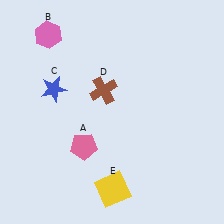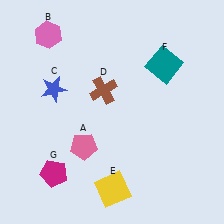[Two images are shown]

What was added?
A teal square (F), a magenta pentagon (G) were added in Image 2.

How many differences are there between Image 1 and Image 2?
There are 2 differences between the two images.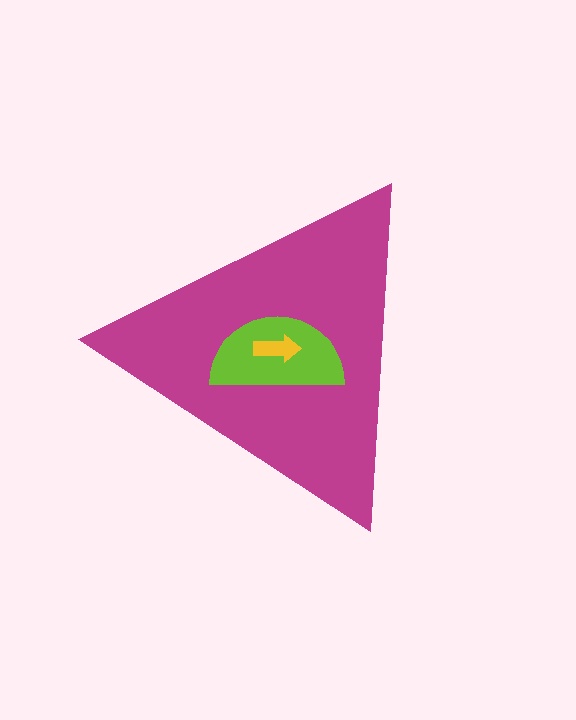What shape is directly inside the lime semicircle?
The yellow arrow.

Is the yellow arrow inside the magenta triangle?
Yes.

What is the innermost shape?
The yellow arrow.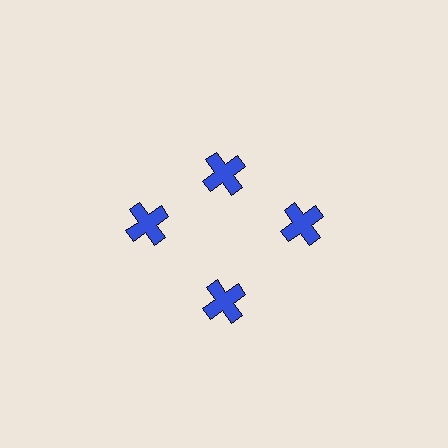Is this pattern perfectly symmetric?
No. The 4 blue crosses are arranged in a ring, but one element near the 12 o'clock position is pulled inward toward the center, breaking the 4-fold rotational symmetry.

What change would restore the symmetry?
The symmetry would be restored by moving it outward, back onto the ring so that all 4 crosses sit at equal angles and equal distance from the center.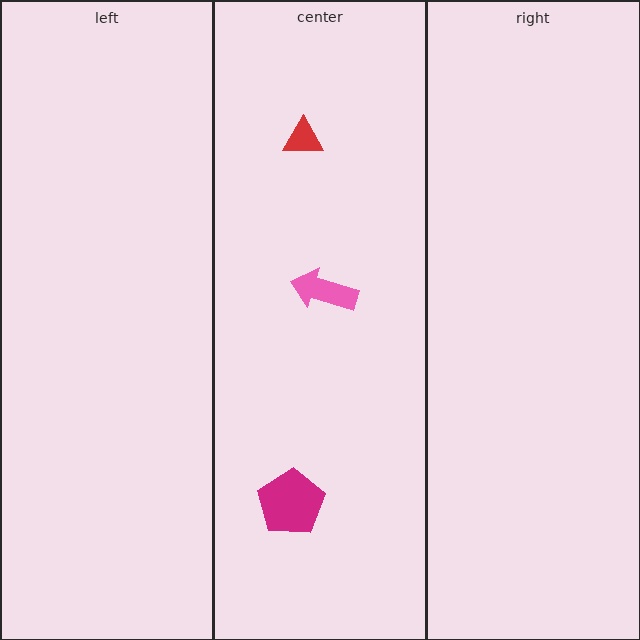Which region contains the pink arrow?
The center region.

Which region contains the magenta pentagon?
The center region.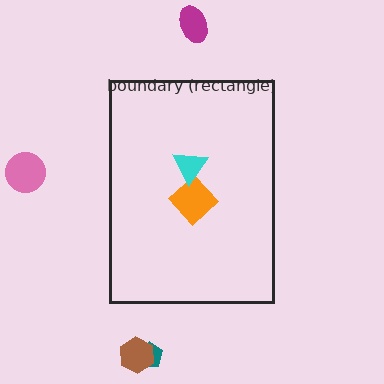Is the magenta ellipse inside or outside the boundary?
Outside.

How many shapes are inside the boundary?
2 inside, 4 outside.